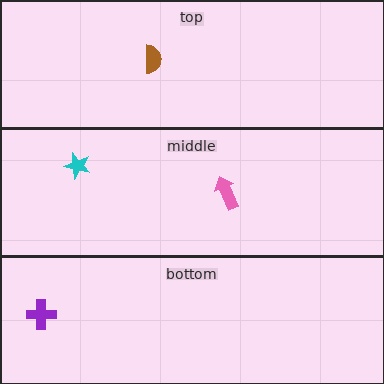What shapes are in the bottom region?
The purple cross.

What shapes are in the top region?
The brown semicircle.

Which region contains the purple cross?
The bottom region.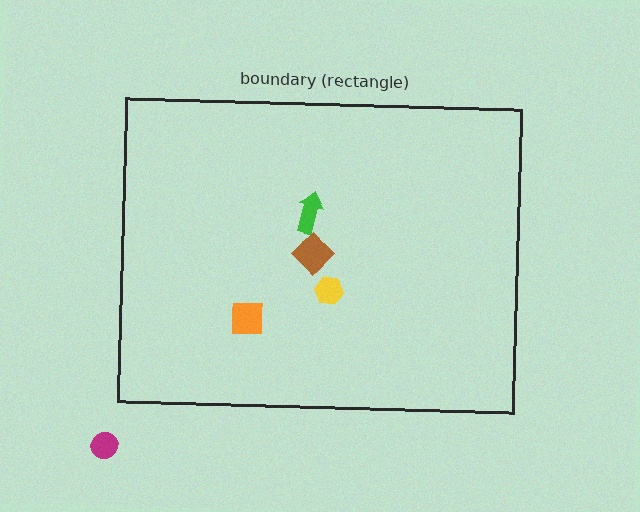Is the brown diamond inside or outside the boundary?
Inside.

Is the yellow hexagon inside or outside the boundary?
Inside.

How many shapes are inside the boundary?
4 inside, 1 outside.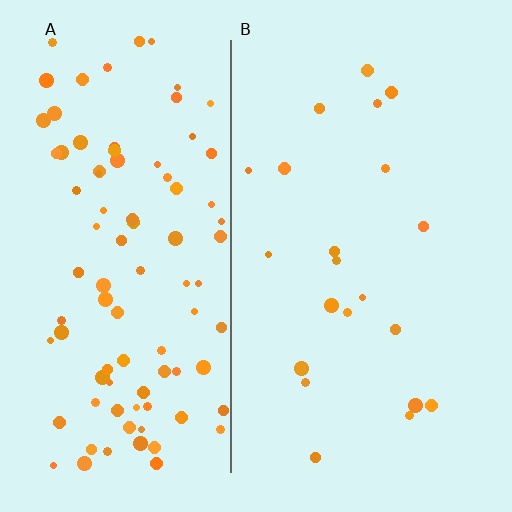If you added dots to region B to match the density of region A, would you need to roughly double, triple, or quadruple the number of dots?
Approximately quadruple.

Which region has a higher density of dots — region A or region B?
A (the left).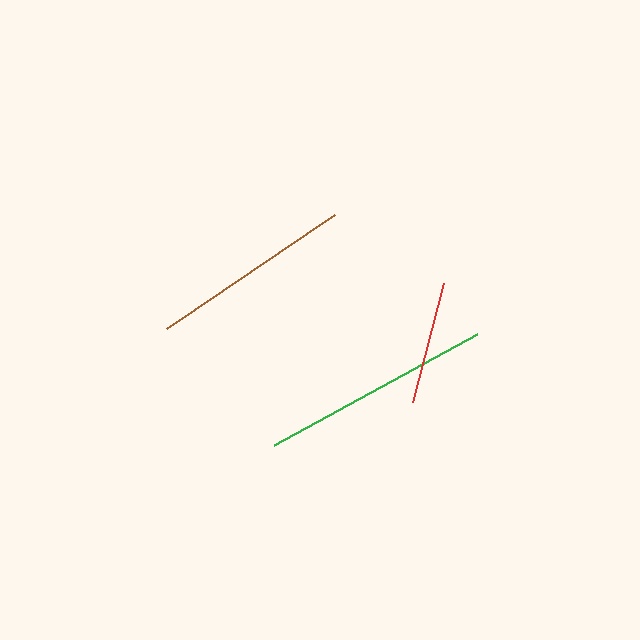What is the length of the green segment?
The green segment is approximately 231 pixels long.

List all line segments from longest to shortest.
From longest to shortest: green, brown, red.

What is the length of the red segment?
The red segment is approximately 123 pixels long.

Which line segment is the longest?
The green line is the longest at approximately 231 pixels.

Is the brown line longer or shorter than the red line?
The brown line is longer than the red line.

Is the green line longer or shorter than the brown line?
The green line is longer than the brown line.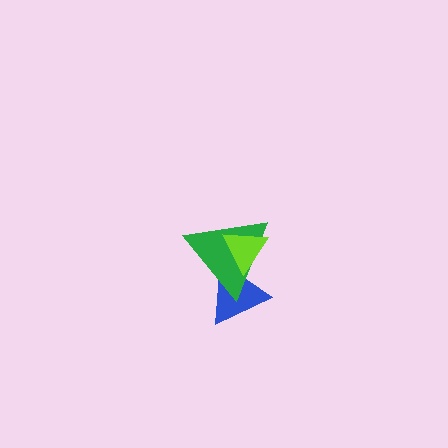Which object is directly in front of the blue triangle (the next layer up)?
The green triangle is directly in front of the blue triangle.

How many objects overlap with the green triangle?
2 objects overlap with the green triangle.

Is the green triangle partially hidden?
Yes, it is partially covered by another shape.